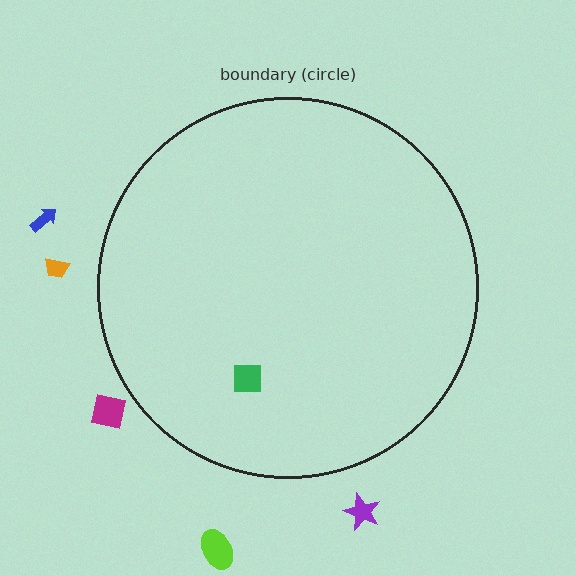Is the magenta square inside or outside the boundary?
Outside.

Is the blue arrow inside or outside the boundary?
Outside.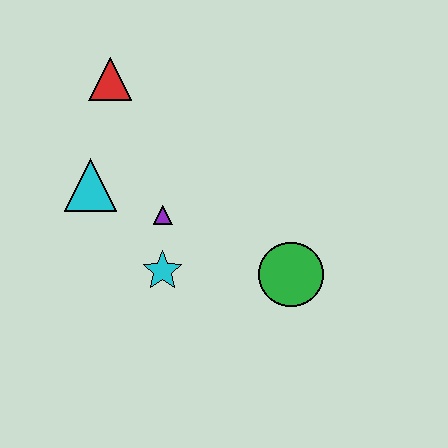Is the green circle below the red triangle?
Yes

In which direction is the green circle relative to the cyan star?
The green circle is to the right of the cyan star.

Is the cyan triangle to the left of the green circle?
Yes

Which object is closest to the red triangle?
The cyan triangle is closest to the red triangle.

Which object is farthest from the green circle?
The red triangle is farthest from the green circle.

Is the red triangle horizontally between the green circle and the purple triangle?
No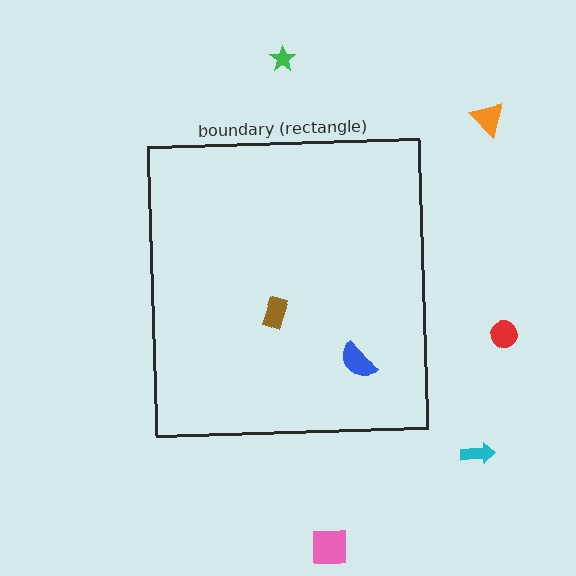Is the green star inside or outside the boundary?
Outside.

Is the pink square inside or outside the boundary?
Outside.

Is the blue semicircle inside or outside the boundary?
Inside.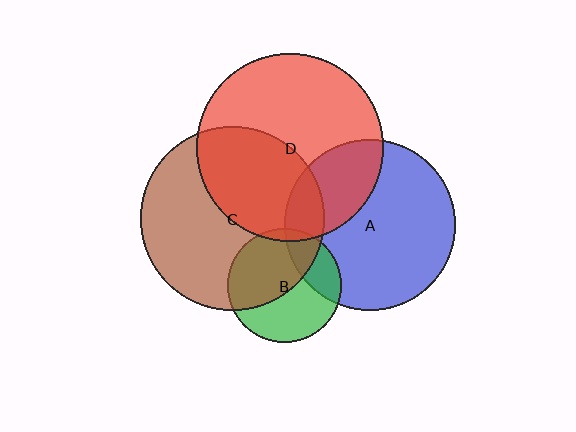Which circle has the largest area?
Circle D (red).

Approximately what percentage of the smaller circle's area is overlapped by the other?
Approximately 40%.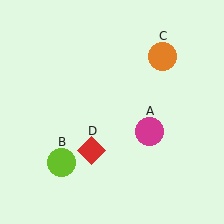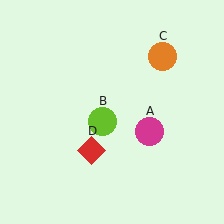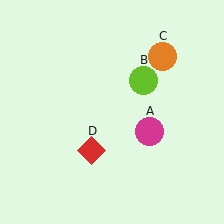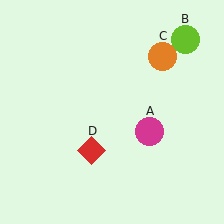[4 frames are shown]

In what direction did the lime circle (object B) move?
The lime circle (object B) moved up and to the right.